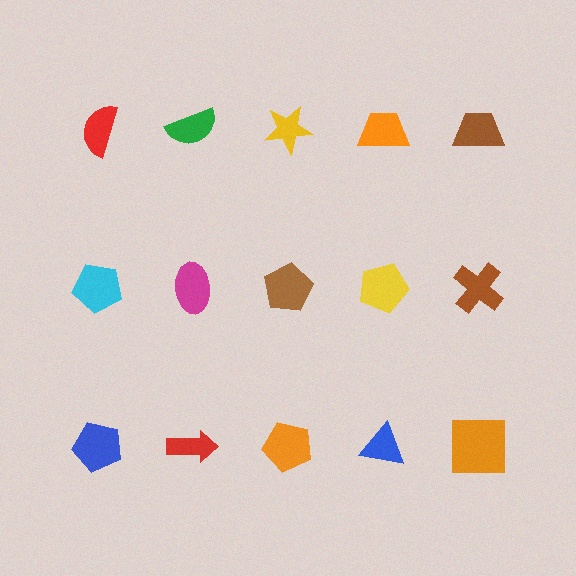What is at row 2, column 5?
A brown cross.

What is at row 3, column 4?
A blue triangle.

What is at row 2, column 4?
A yellow pentagon.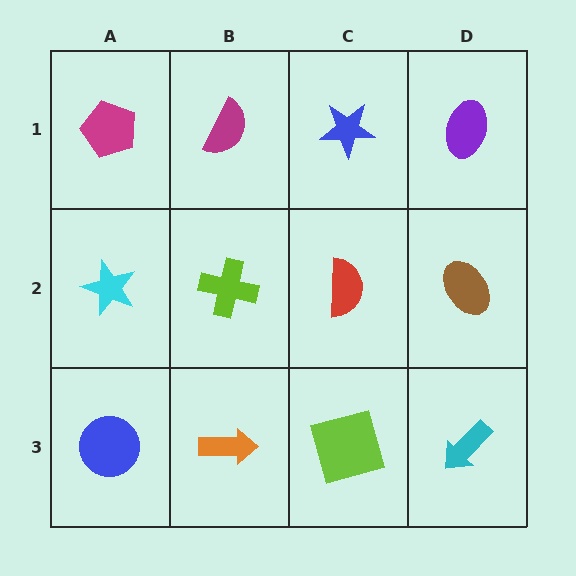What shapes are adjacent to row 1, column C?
A red semicircle (row 2, column C), a magenta semicircle (row 1, column B), a purple ellipse (row 1, column D).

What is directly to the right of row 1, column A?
A magenta semicircle.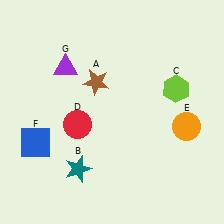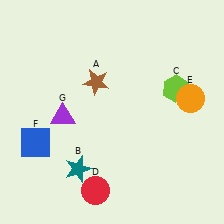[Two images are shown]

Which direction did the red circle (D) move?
The red circle (D) moved down.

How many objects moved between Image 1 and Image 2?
3 objects moved between the two images.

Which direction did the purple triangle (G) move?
The purple triangle (G) moved down.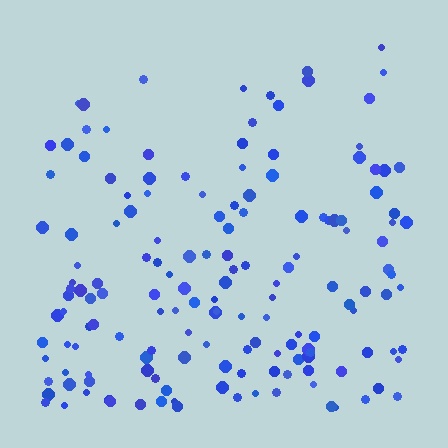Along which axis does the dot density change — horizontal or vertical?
Vertical.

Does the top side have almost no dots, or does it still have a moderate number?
Still a moderate number, just noticeably fewer than the bottom.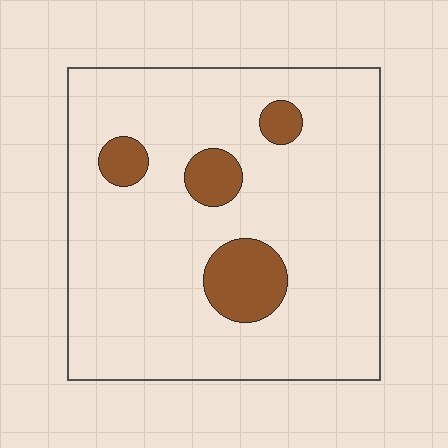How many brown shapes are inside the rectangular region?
4.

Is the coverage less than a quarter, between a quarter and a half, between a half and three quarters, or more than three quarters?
Less than a quarter.